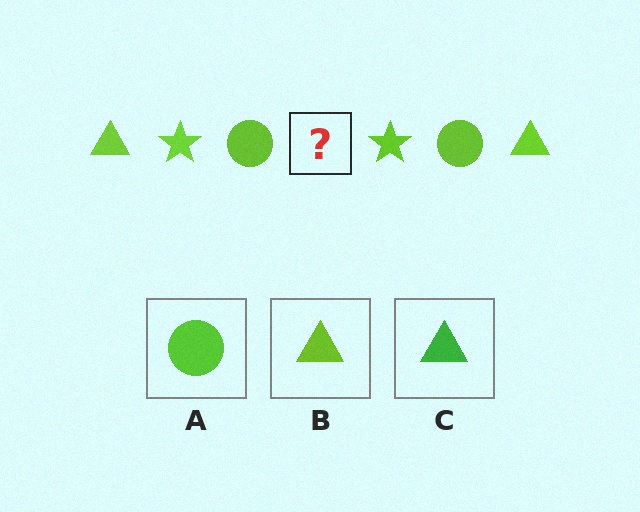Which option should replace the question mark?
Option B.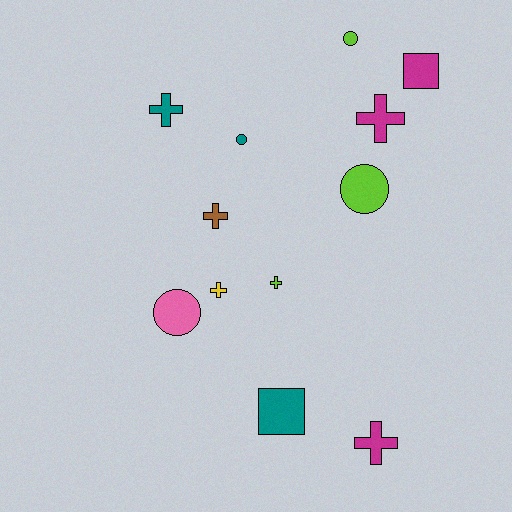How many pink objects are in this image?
There is 1 pink object.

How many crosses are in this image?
There are 6 crosses.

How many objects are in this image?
There are 12 objects.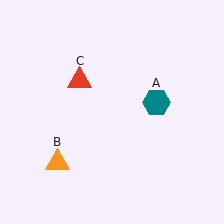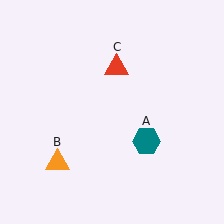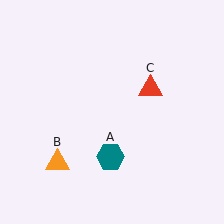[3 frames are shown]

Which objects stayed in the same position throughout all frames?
Orange triangle (object B) remained stationary.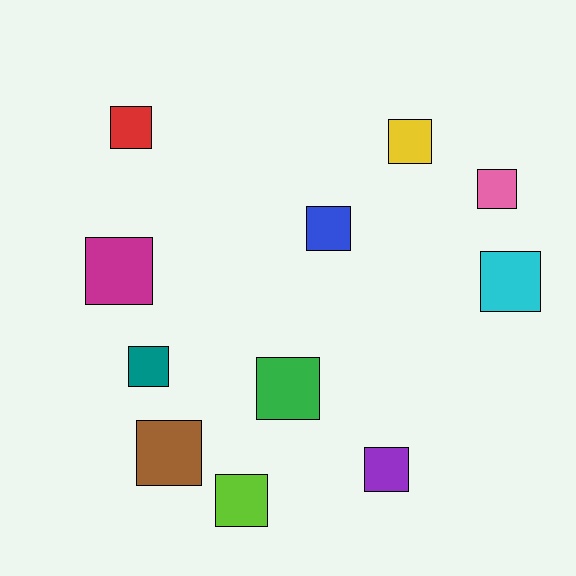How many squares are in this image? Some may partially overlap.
There are 11 squares.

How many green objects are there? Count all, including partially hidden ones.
There is 1 green object.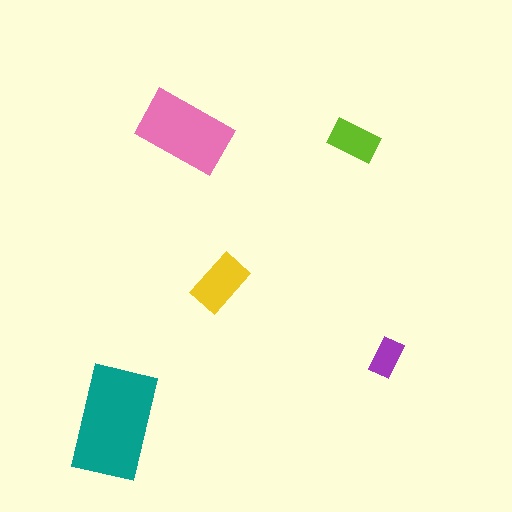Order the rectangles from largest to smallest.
the teal one, the pink one, the yellow one, the lime one, the purple one.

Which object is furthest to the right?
The purple rectangle is rightmost.